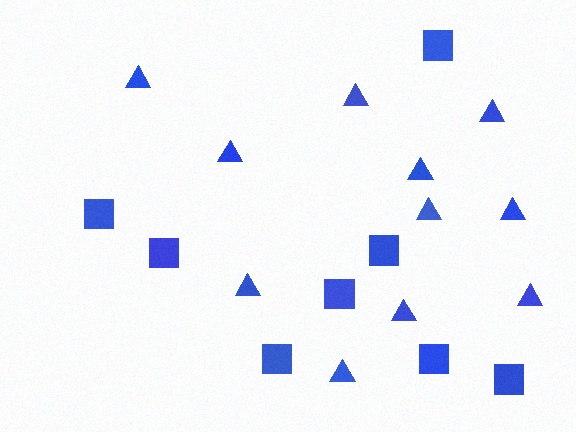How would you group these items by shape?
There are 2 groups: one group of triangles (11) and one group of squares (8).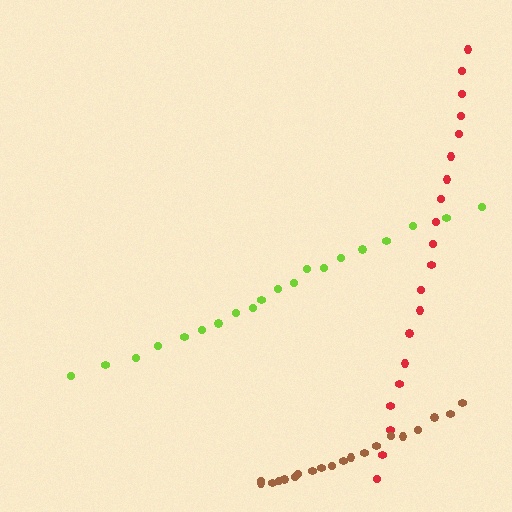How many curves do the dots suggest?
There are 3 distinct paths.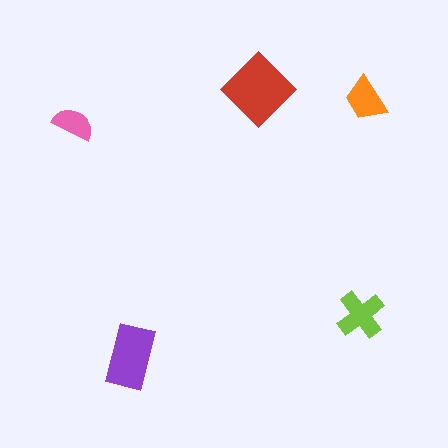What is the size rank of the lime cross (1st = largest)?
3rd.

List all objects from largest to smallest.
The red diamond, the purple rectangle, the lime cross, the orange trapezoid, the pink semicircle.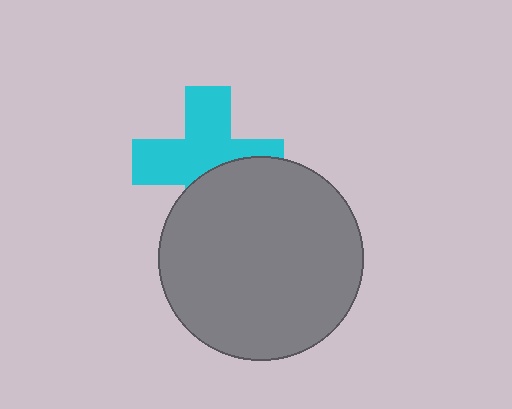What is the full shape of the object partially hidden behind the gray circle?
The partially hidden object is a cyan cross.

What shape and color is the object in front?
The object in front is a gray circle.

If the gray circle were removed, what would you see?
You would see the complete cyan cross.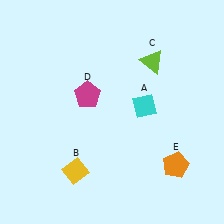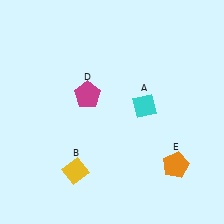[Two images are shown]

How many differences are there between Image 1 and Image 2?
There is 1 difference between the two images.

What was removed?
The lime triangle (C) was removed in Image 2.